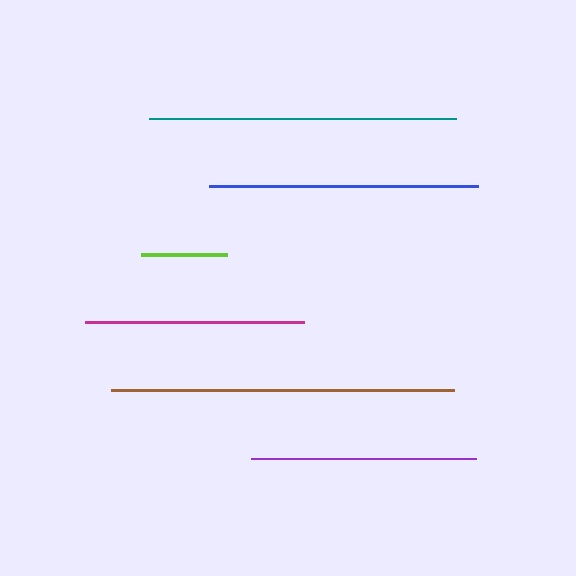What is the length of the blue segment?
The blue segment is approximately 269 pixels long.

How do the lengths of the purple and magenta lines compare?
The purple and magenta lines are approximately the same length.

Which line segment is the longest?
The brown line is the longest at approximately 343 pixels.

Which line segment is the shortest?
The lime line is the shortest at approximately 86 pixels.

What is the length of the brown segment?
The brown segment is approximately 343 pixels long.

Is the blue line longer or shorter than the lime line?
The blue line is longer than the lime line.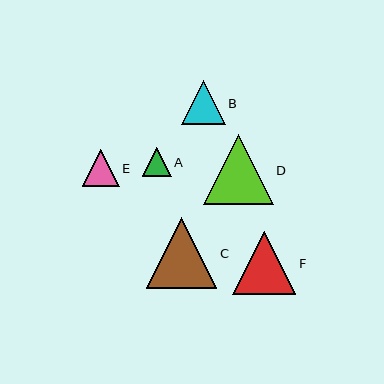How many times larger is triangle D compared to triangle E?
Triangle D is approximately 1.9 times the size of triangle E.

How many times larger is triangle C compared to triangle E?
Triangle C is approximately 1.9 times the size of triangle E.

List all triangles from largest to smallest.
From largest to smallest: C, D, F, B, E, A.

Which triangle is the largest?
Triangle C is the largest with a size of approximately 71 pixels.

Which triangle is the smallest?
Triangle A is the smallest with a size of approximately 29 pixels.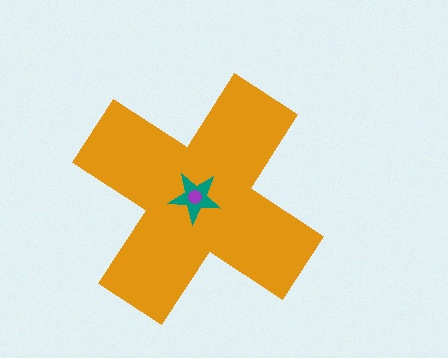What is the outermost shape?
The orange cross.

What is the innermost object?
The purple circle.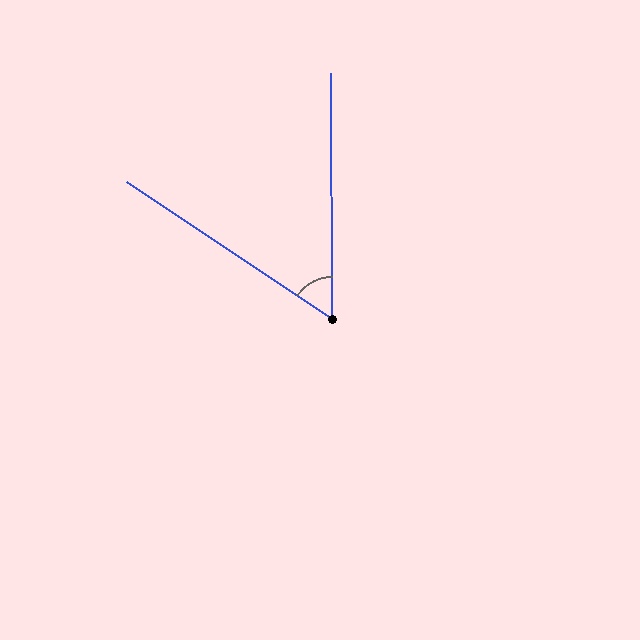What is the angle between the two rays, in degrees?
Approximately 56 degrees.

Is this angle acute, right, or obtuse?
It is acute.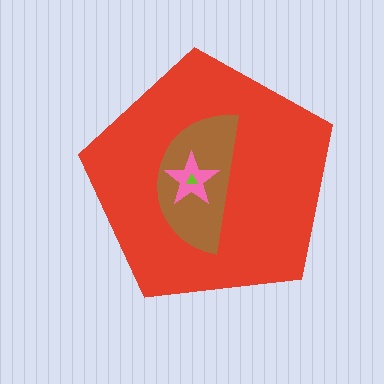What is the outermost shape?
The red pentagon.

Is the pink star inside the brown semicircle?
Yes.